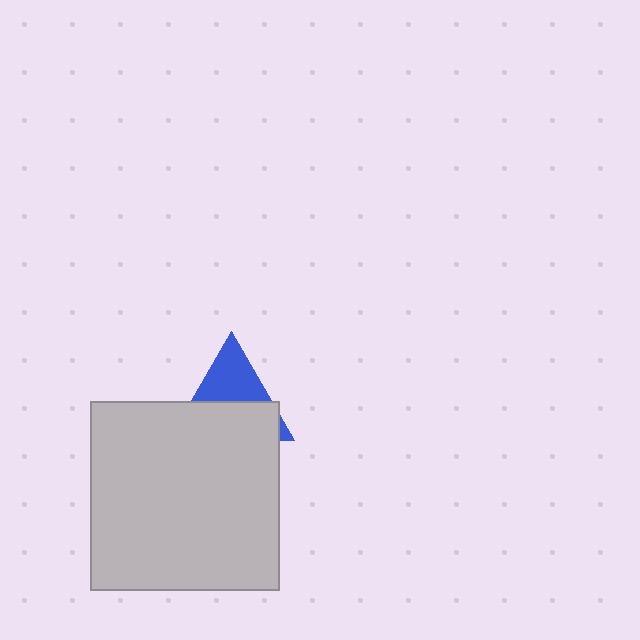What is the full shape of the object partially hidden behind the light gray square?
The partially hidden object is a blue triangle.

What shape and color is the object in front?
The object in front is a light gray square.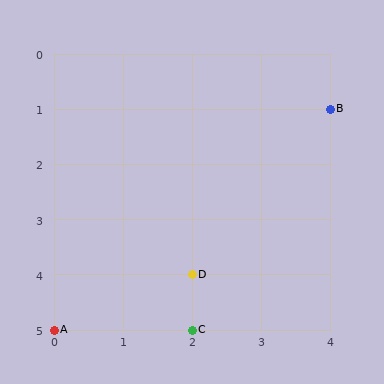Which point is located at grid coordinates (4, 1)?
Point B is at (4, 1).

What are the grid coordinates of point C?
Point C is at grid coordinates (2, 5).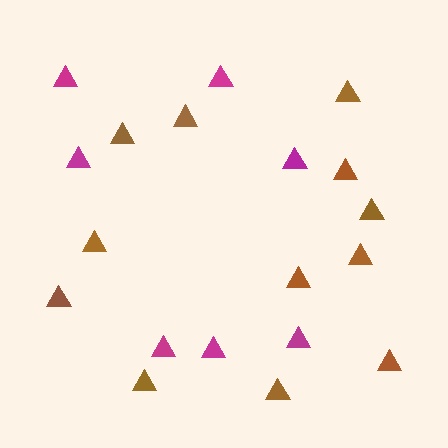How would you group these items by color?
There are 2 groups: one group of magenta triangles (7) and one group of brown triangles (12).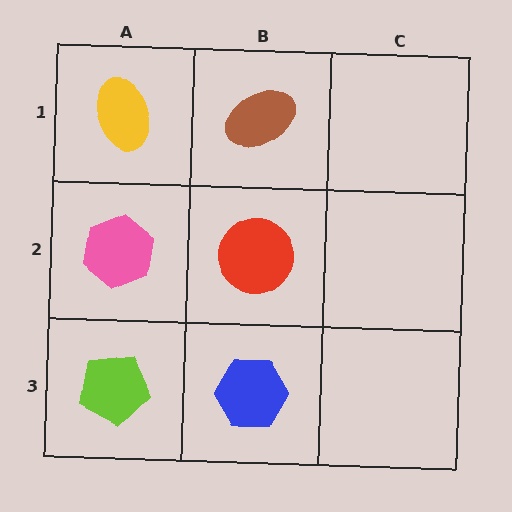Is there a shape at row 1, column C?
No, that cell is empty.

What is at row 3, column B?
A blue hexagon.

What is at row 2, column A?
A pink hexagon.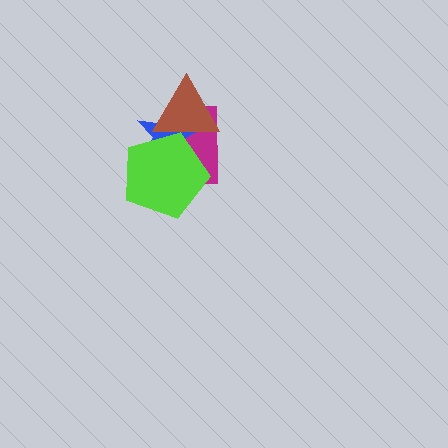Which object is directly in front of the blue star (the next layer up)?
The lime pentagon is directly in front of the blue star.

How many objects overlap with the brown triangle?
3 objects overlap with the brown triangle.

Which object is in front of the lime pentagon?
The brown triangle is in front of the lime pentagon.